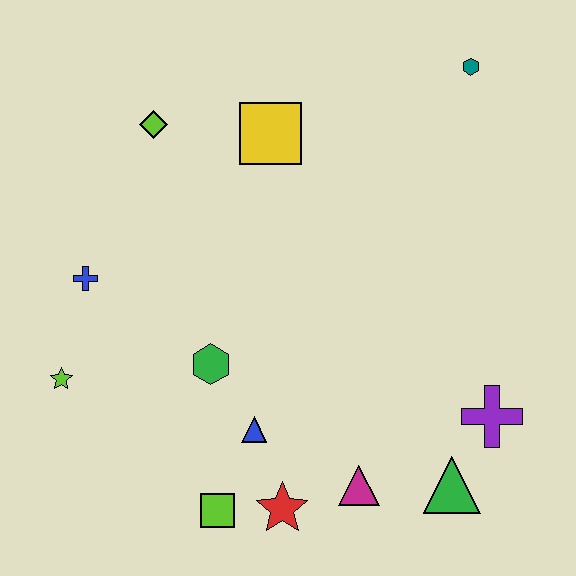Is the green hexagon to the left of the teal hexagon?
Yes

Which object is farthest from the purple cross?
The lime diamond is farthest from the purple cross.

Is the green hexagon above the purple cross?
Yes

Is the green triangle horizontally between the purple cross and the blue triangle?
Yes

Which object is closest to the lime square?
The red star is closest to the lime square.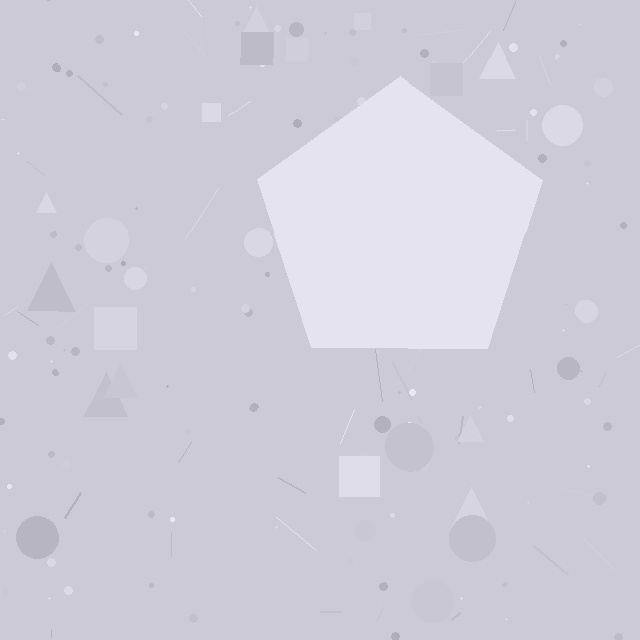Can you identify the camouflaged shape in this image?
The camouflaged shape is a pentagon.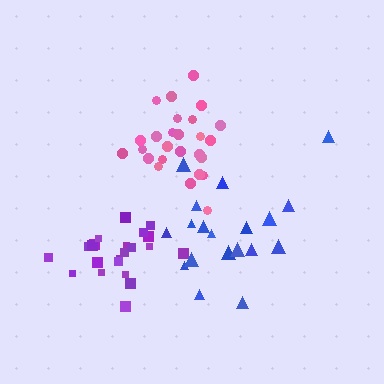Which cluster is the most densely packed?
Purple.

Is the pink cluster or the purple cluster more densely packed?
Purple.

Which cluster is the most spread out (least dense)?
Blue.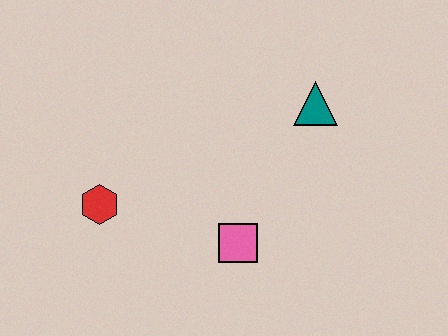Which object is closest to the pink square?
The red hexagon is closest to the pink square.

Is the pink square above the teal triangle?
No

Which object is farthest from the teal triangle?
The red hexagon is farthest from the teal triangle.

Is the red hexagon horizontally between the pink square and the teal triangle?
No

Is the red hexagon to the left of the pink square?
Yes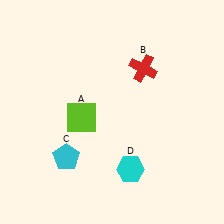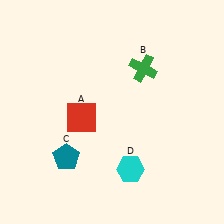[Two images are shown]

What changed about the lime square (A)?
In Image 1, A is lime. In Image 2, it changed to red.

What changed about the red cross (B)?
In Image 1, B is red. In Image 2, it changed to green.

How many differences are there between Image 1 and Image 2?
There are 3 differences between the two images.